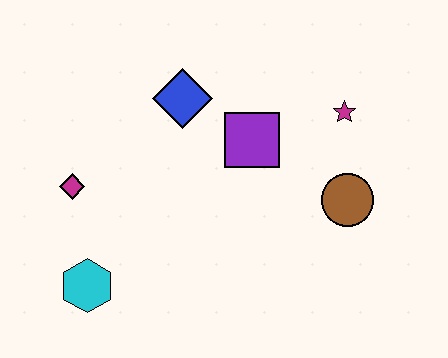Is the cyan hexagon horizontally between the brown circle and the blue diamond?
No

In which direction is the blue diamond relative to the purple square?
The blue diamond is to the left of the purple square.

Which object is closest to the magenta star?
The brown circle is closest to the magenta star.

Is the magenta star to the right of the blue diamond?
Yes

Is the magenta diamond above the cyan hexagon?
Yes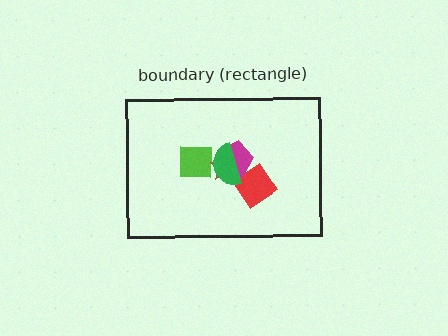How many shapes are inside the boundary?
5 inside, 0 outside.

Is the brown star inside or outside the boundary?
Inside.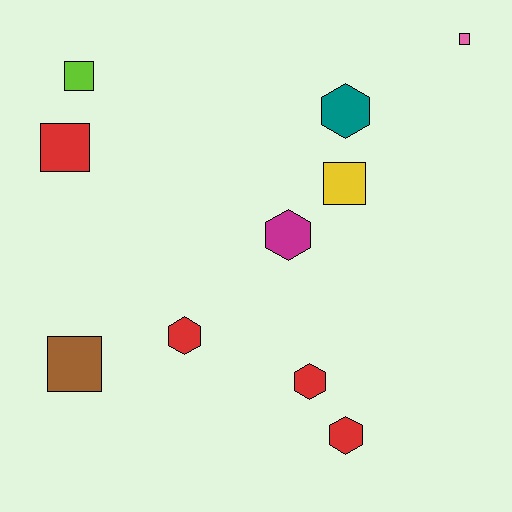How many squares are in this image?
There are 5 squares.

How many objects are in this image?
There are 10 objects.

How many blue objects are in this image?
There are no blue objects.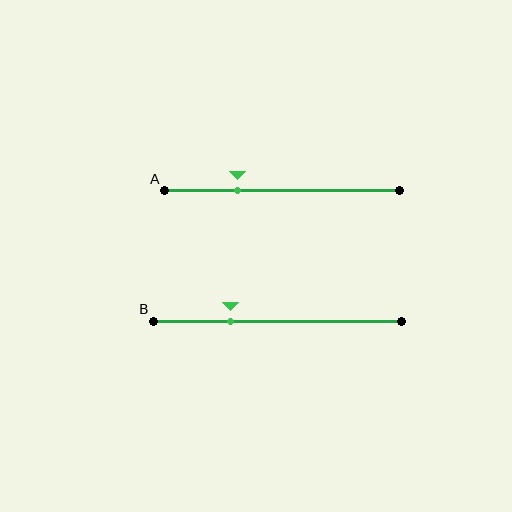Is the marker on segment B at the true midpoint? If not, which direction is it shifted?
No, the marker on segment B is shifted to the left by about 19% of the segment length.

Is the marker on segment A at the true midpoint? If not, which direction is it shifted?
No, the marker on segment A is shifted to the left by about 19% of the segment length.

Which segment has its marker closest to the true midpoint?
Segment B has its marker closest to the true midpoint.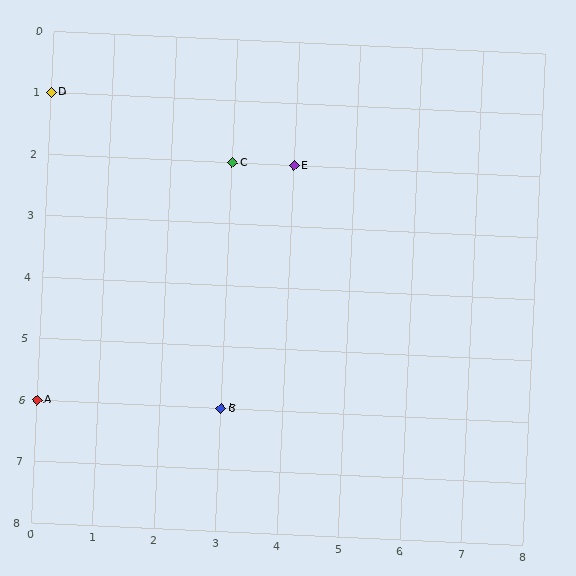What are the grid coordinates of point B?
Point B is at grid coordinates (3, 6).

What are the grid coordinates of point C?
Point C is at grid coordinates (3, 2).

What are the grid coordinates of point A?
Point A is at grid coordinates (0, 6).